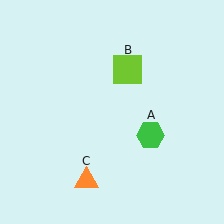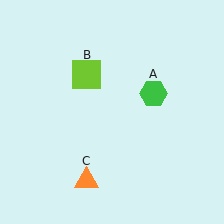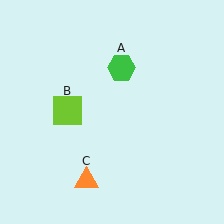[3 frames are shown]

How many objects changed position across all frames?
2 objects changed position: green hexagon (object A), lime square (object B).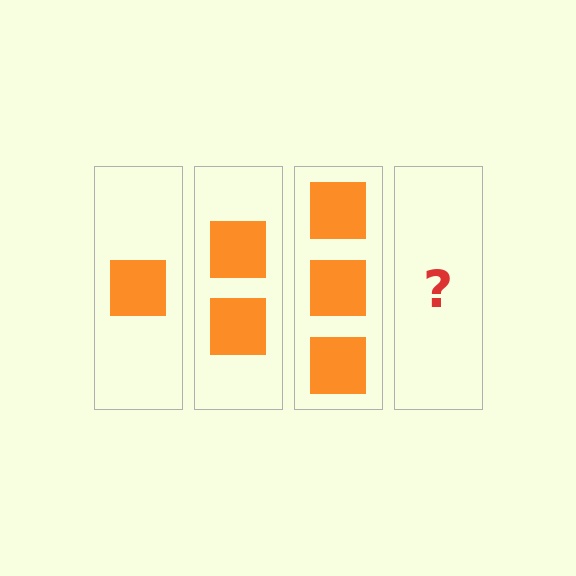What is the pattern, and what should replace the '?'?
The pattern is that each step adds one more square. The '?' should be 4 squares.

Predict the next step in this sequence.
The next step is 4 squares.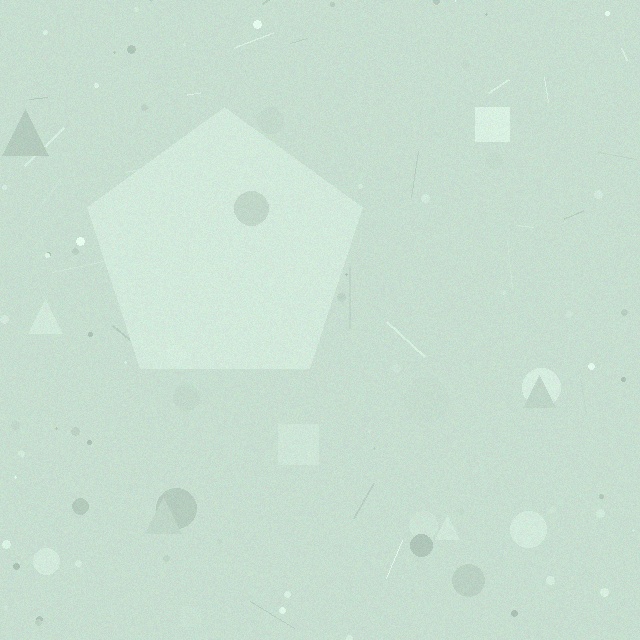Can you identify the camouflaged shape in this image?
The camouflaged shape is a pentagon.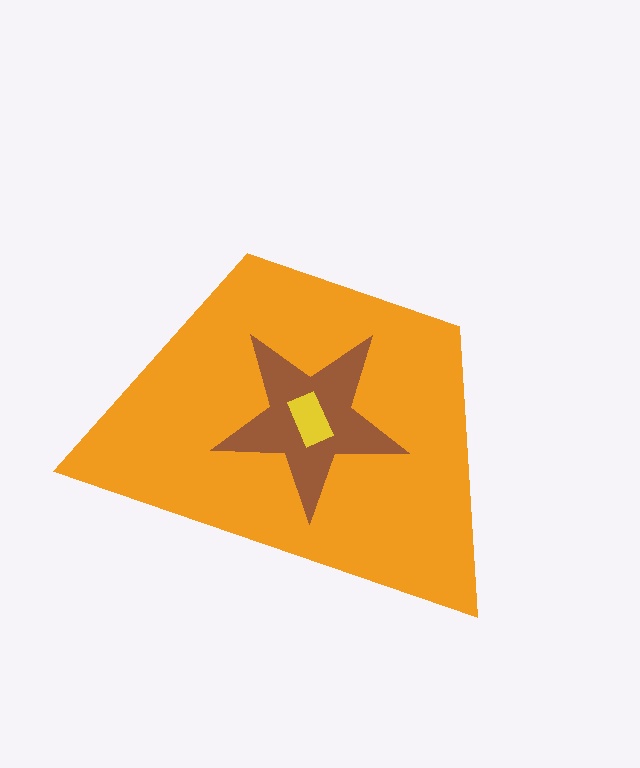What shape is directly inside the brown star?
The yellow rectangle.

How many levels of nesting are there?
3.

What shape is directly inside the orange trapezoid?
The brown star.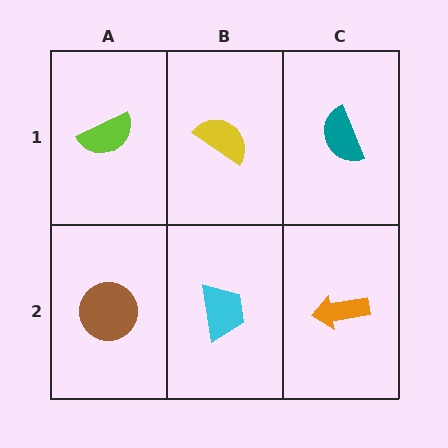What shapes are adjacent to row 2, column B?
A yellow semicircle (row 1, column B), a brown circle (row 2, column A), an orange arrow (row 2, column C).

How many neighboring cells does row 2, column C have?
2.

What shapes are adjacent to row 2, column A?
A lime semicircle (row 1, column A), a cyan trapezoid (row 2, column B).